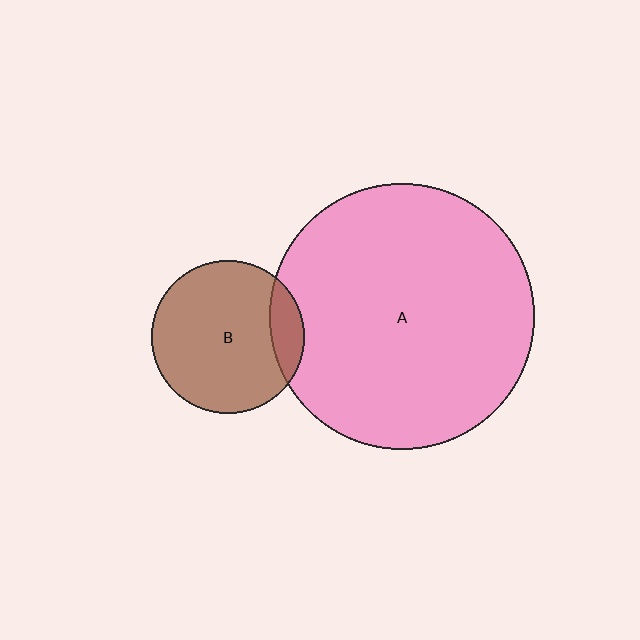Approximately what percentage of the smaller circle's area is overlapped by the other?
Approximately 15%.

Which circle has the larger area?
Circle A (pink).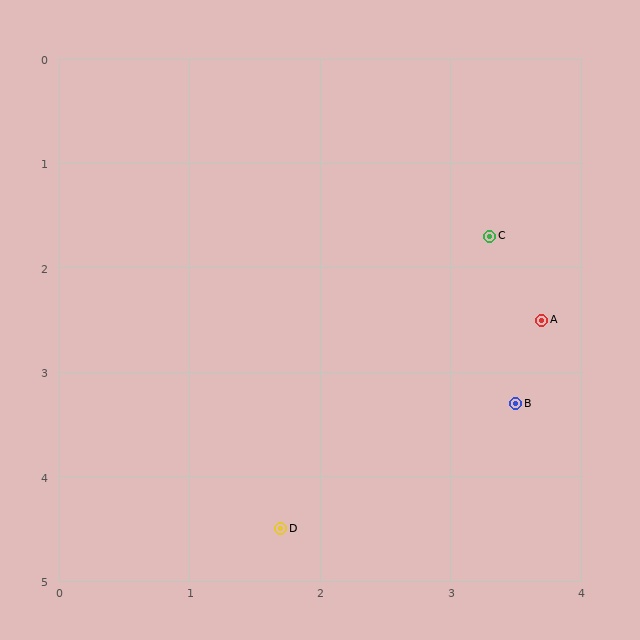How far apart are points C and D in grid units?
Points C and D are about 3.2 grid units apart.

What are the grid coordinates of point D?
Point D is at approximately (1.7, 4.5).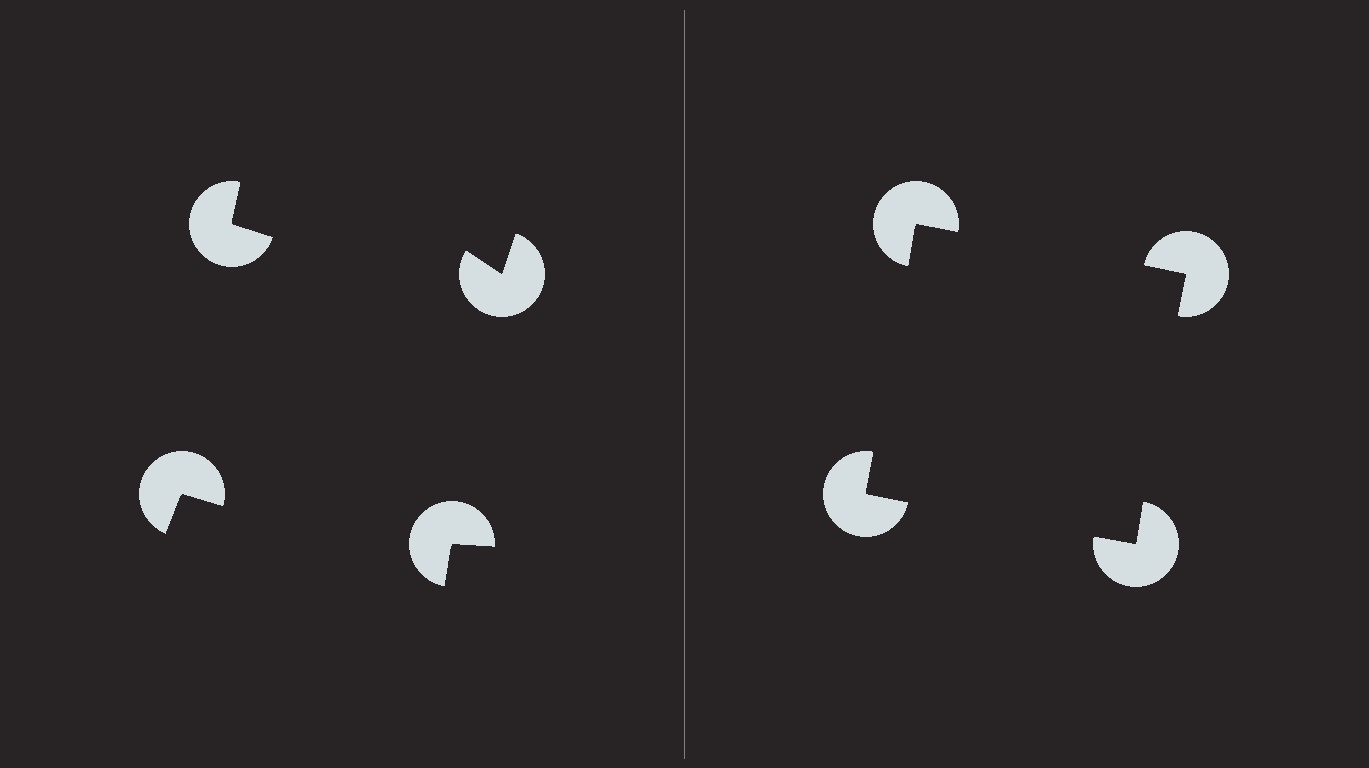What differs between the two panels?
The pac-man discs are positioned identically on both sides; only the wedge orientations differ. On the right they align to a square; on the left they are misaligned.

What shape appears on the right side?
An illusory square.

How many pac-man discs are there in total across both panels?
8 — 4 on each side.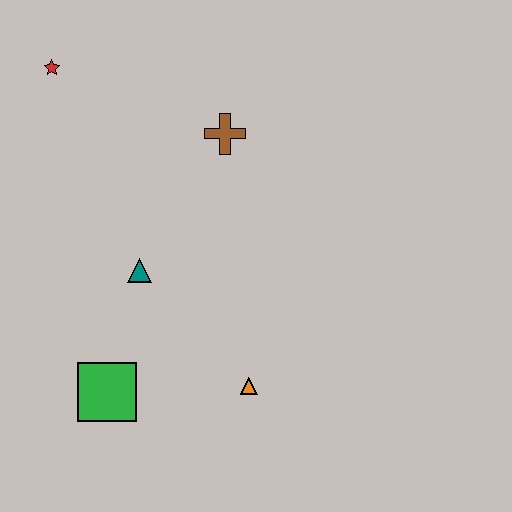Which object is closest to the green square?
The teal triangle is closest to the green square.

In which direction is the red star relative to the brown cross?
The red star is to the left of the brown cross.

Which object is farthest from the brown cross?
The green square is farthest from the brown cross.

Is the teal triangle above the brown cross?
No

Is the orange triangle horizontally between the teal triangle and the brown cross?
No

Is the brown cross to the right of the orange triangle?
No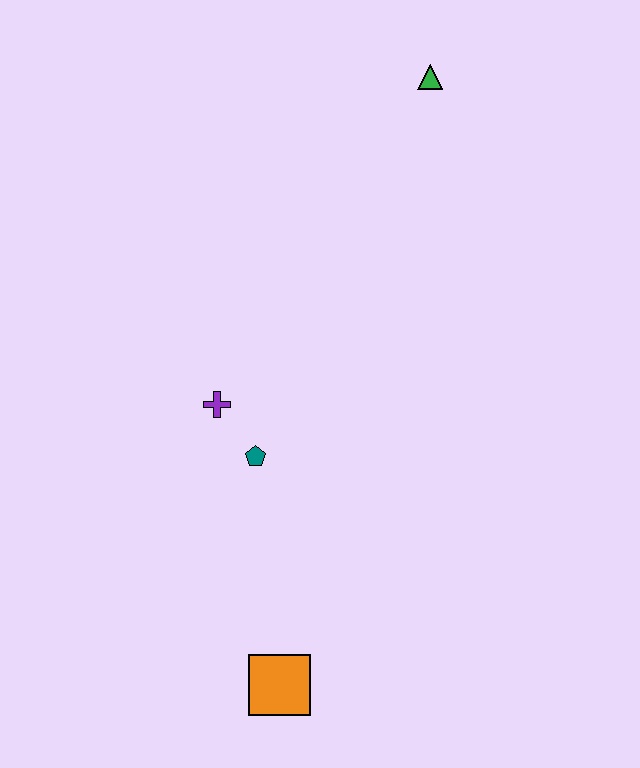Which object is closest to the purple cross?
The teal pentagon is closest to the purple cross.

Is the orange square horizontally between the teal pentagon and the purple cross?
No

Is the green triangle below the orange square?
No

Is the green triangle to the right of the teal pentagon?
Yes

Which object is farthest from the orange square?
The green triangle is farthest from the orange square.